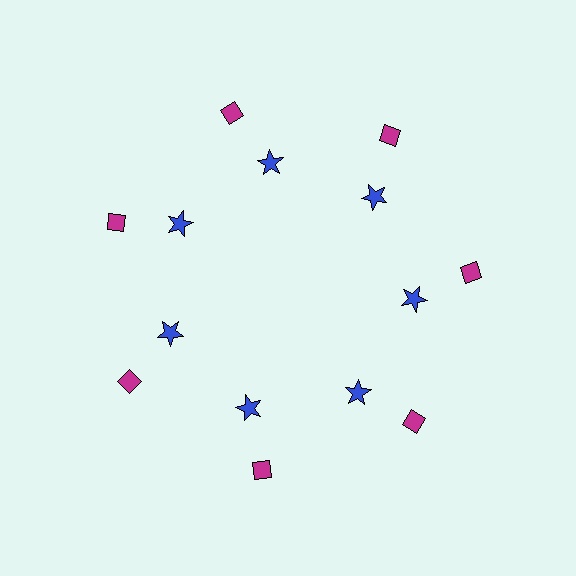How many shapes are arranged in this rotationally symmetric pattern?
There are 14 shapes, arranged in 7 groups of 2.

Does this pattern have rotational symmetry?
Yes, this pattern has 7-fold rotational symmetry. It looks the same after rotating 51 degrees around the center.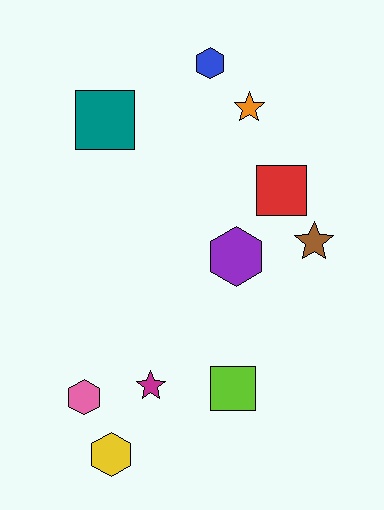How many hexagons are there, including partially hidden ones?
There are 4 hexagons.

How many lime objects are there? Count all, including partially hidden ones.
There is 1 lime object.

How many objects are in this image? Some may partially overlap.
There are 10 objects.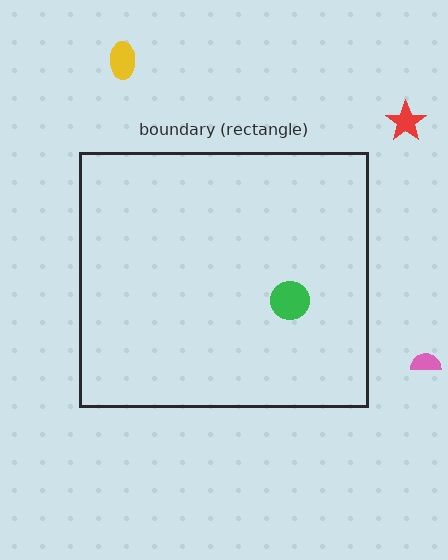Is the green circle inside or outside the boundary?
Inside.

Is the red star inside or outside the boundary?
Outside.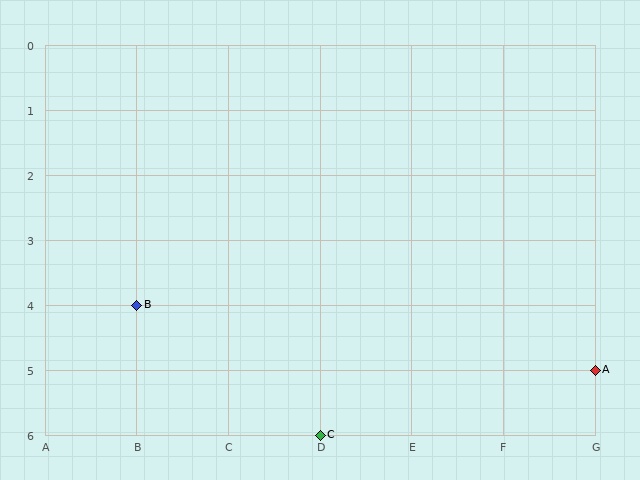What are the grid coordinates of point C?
Point C is at grid coordinates (D, 6).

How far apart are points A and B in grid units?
Points A and B are 5 columns and 1 row apart (about 5.1 grid units diagonally).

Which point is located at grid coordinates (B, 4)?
Point B is at (B, 4).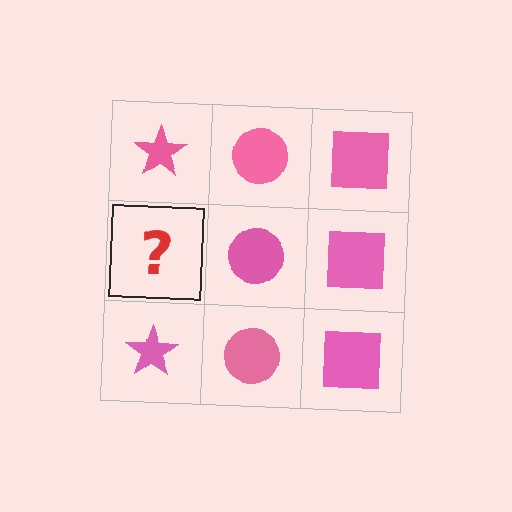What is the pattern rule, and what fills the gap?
The rule is that each column has a consistent shape. The gap should be filled with a pink star.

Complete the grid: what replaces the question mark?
The question mark should be replaced with a pink star.